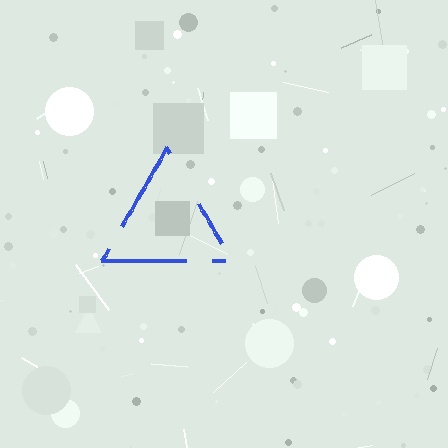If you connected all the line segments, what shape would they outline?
They would outline a triangle.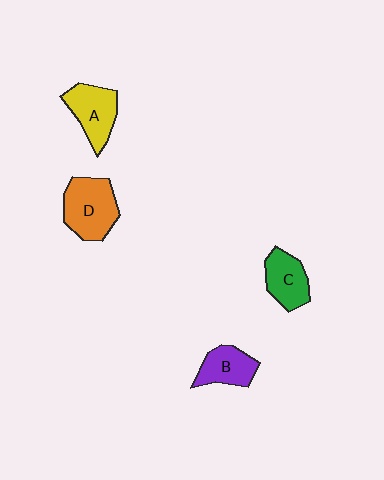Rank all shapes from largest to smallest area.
From largest to smallest: D (orange), A (yellow), C (green), B (purple).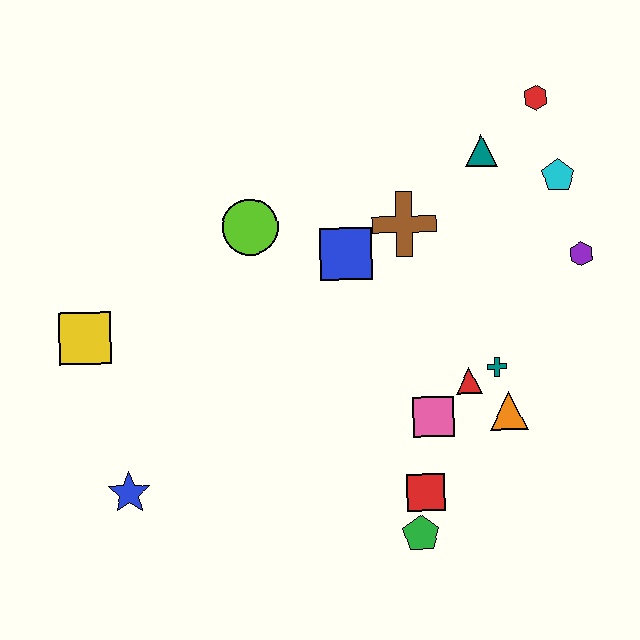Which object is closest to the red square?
The green pentagon is closest to the red square.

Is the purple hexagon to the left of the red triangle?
No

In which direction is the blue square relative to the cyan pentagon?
The blue square is to the left of the cyan pentagon.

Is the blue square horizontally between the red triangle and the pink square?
No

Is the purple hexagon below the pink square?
No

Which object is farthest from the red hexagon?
The blue star is farthest from the red hexagon.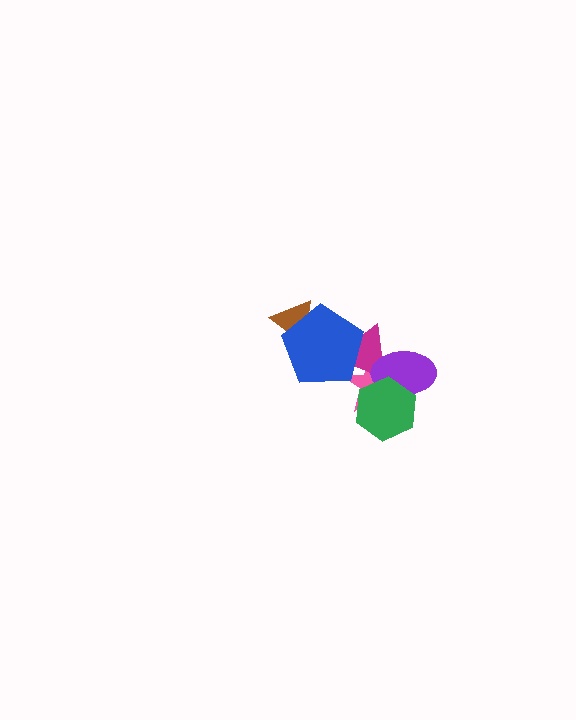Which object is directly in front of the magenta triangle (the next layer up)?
The purple ellipse is directly in front of the magenta triangle.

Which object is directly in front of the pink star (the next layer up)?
The magenta triangle is directly in front of the pink star.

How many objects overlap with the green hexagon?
2 objects overlap with the green hexagon.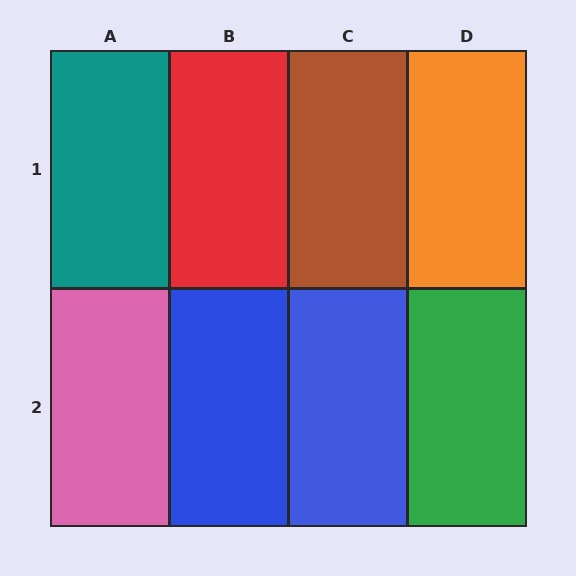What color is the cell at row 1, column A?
Teal.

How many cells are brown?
1 cell is brown.